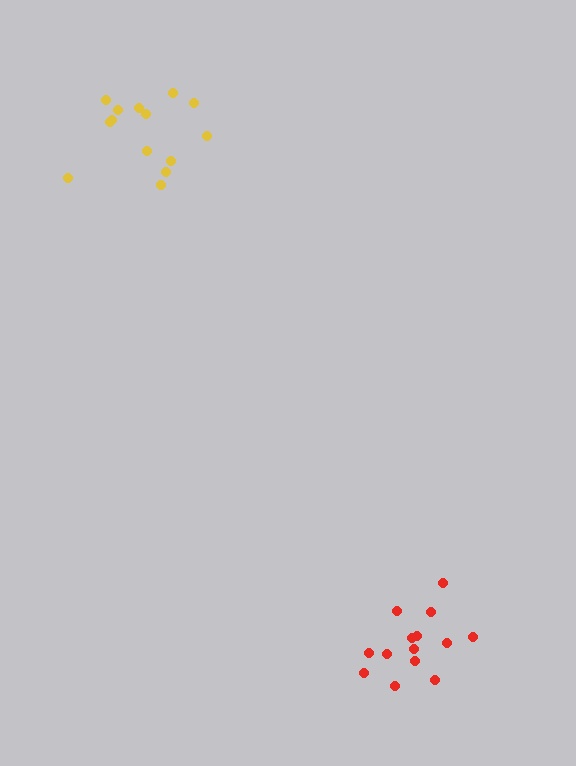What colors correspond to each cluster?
The clusters are colored: yellow, red.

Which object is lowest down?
The red cluster is bottommost.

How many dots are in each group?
Group 1: 14 dots, Group 2: 14 dots (28 total).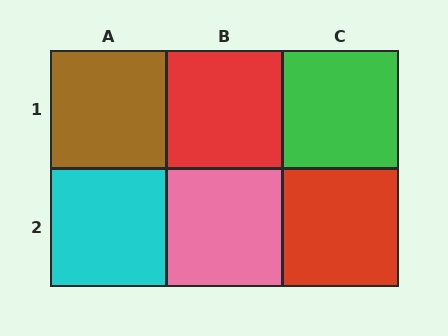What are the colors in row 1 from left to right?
Brown, red, green.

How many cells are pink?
1 cell is pink.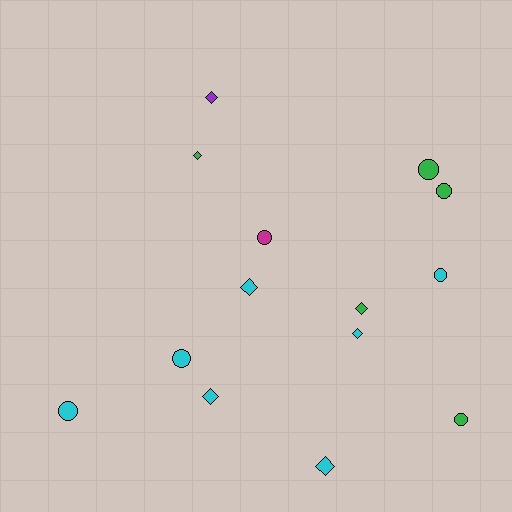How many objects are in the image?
There are 14 objects.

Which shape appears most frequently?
Circle, with 7 objects.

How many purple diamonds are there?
There is 1 purple diamond.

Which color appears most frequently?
Cyan, with 7 objects.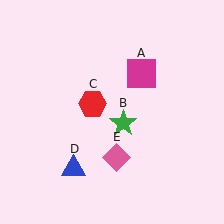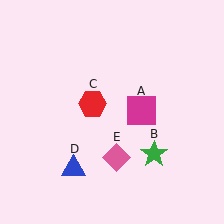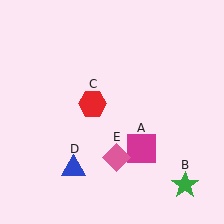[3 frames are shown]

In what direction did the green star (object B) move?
The green star (object B) moved down and to the right.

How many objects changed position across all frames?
2 objects changed position: magenta square (object A), green star (object B).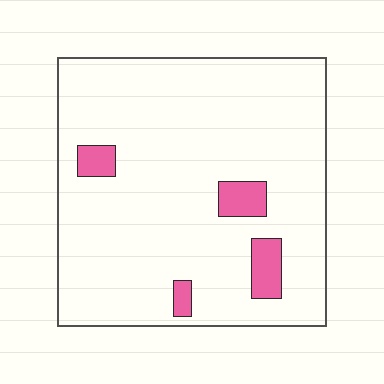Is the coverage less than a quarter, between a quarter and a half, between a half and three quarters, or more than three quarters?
Less than a quarter.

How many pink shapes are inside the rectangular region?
4.